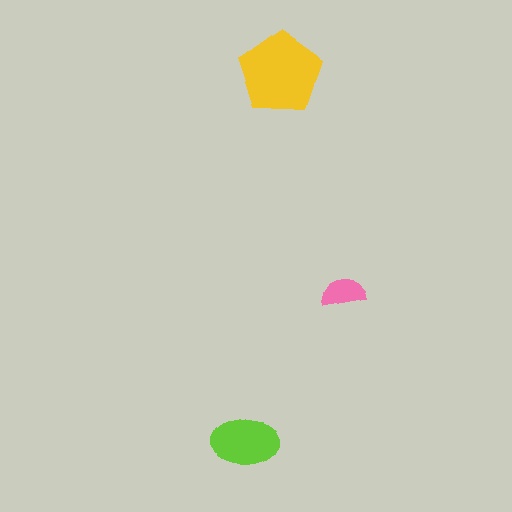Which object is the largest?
The yellow pentagon.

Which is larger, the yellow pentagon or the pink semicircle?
The yellow pentagon.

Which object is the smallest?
The pink semicircle.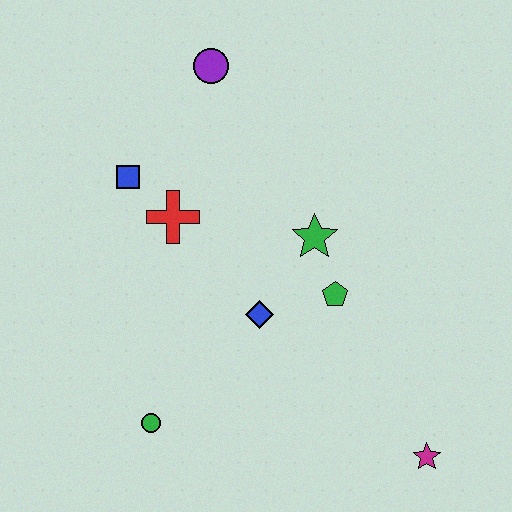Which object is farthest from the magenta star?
The purple circle is farthest from the magenta star.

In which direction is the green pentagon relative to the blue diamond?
The green pentagon is to the right of the blue diamond.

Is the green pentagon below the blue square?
Yes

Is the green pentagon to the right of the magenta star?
No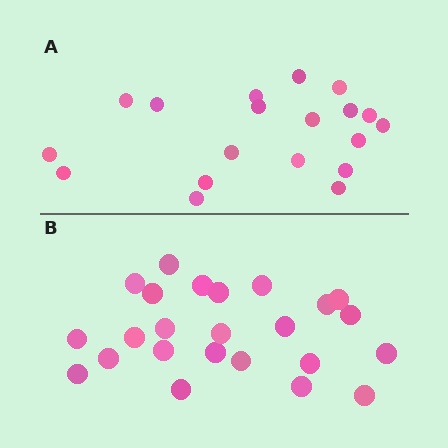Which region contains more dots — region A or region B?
Region B (the bottom region) has more dots.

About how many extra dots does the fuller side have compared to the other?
Region B has about 5 more dots than region A.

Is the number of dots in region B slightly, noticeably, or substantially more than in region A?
Region B has noticeably more, but not dramatically so. The ratio is roughly 1.3 to 1.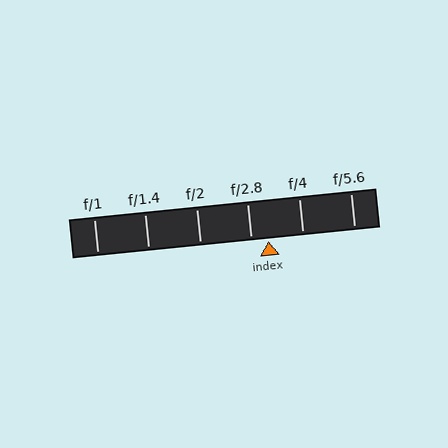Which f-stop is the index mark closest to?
The index mark is closest to f/2.8.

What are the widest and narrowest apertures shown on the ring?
The widest aperture shown is f/1 and the narrowest is f/5.6.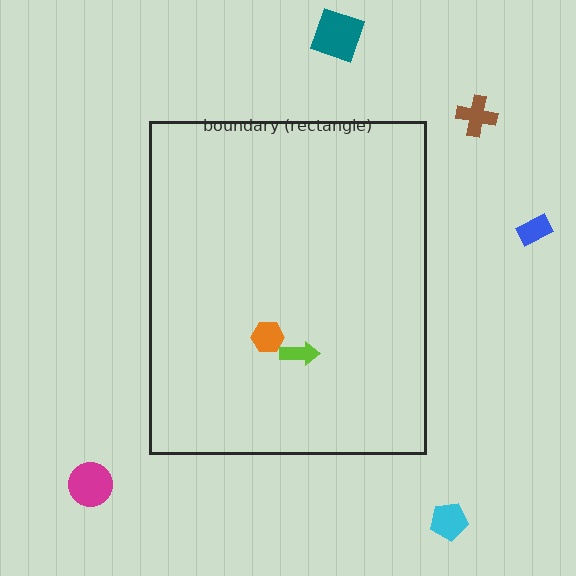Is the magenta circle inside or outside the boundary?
Outside.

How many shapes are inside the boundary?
2 inside, 5 outside.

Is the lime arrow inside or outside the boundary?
Inside.